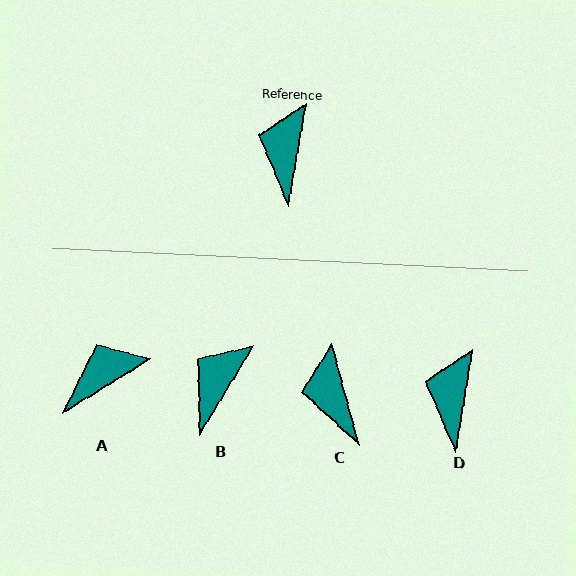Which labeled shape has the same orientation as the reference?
D.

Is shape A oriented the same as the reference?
No, it is off by about 49 degrees.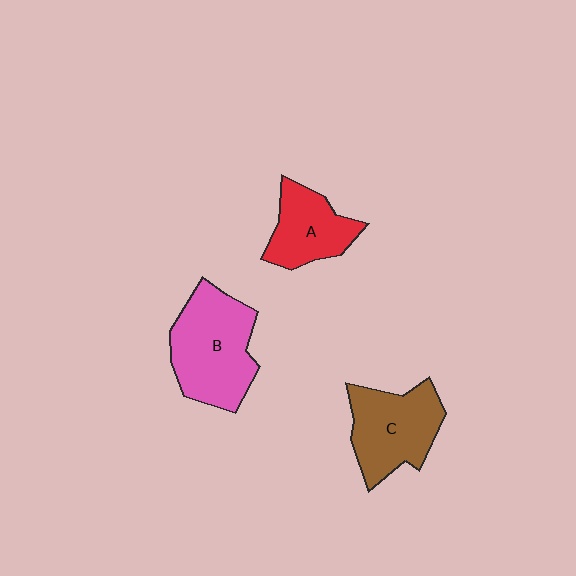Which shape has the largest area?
Shape B (pink).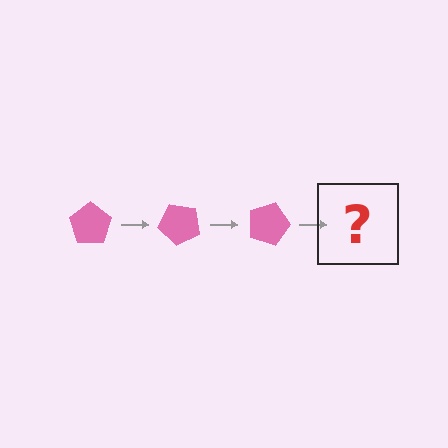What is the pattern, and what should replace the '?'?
The pattern is that the pentagon rotates 45 degrees each step. The '?' should be a pink pentagon rotated 135 degrees.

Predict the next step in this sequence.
The next step is a pink pentagon rotated 135 degrees.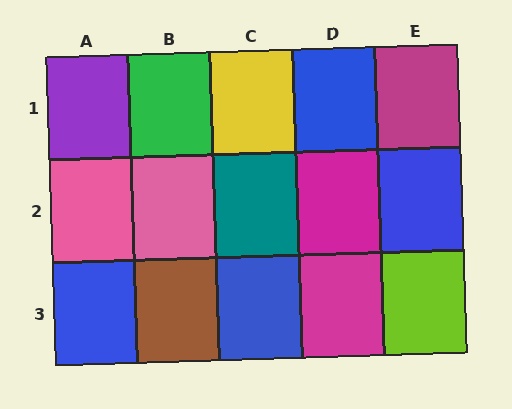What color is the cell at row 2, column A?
Pink.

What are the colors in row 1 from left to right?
Purple, green, yellow, blue, magenta.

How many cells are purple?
1 cell is purple.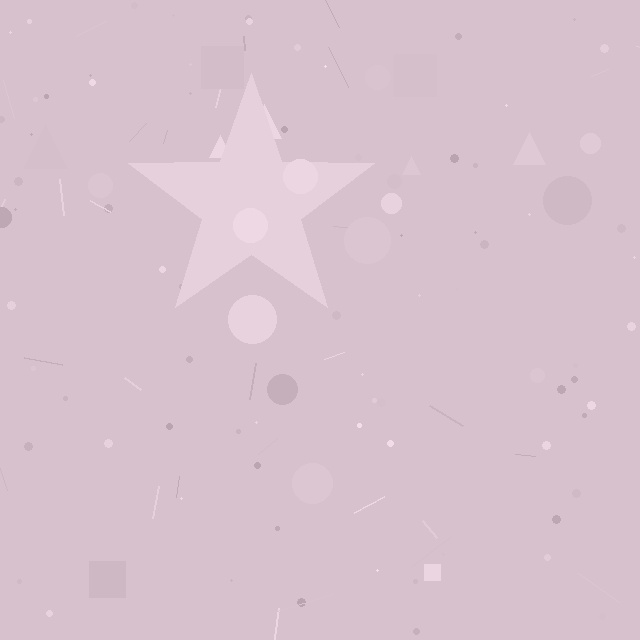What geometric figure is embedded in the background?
A star is embedded in the background.